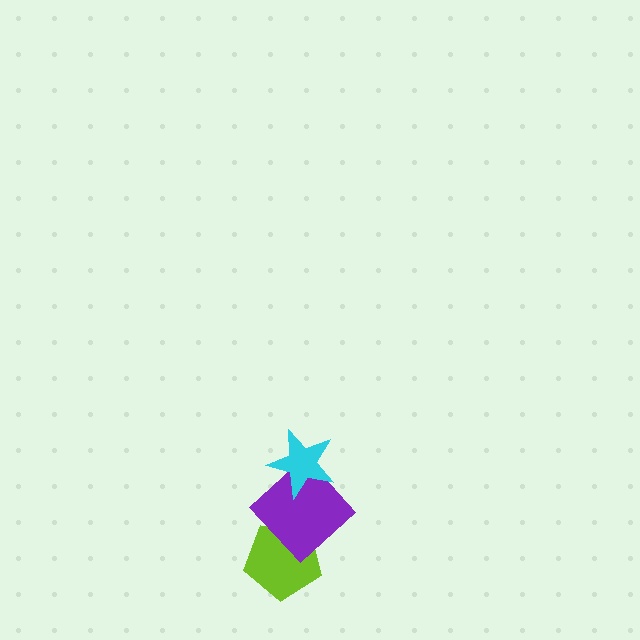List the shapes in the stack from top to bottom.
From top to bottom: the cyan star, the purple diamond, the lime pentagon.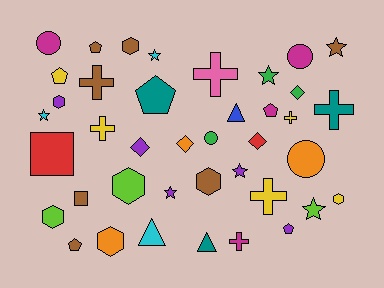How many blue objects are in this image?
There is 1 blue object.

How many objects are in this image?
There are 40 objects.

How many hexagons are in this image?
There are 7 hexagons.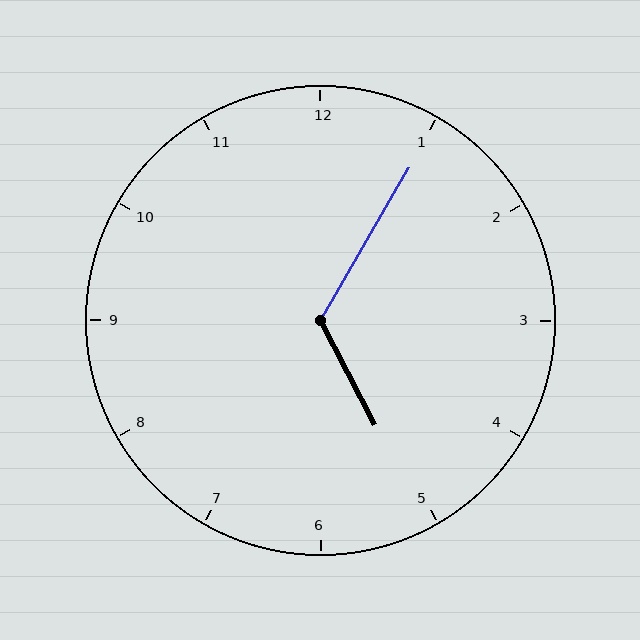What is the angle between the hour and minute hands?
Approximately 122 degrees.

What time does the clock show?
5:05.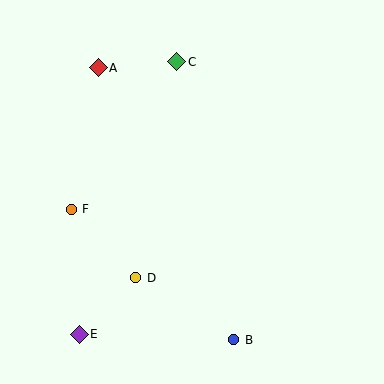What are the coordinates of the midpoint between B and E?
The midpoint between B and E is at (156, 337).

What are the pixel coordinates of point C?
Point C is at (177, 62).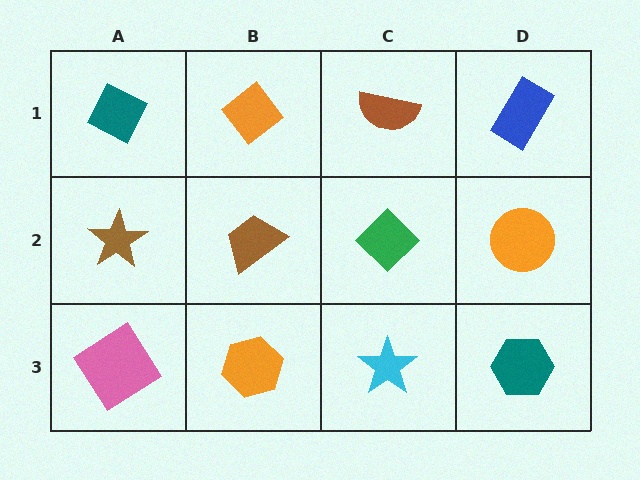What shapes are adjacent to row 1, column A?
A brown star (row 2, column A), an orange diamond (row 1, column B).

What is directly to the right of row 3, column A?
An orange hexagon.